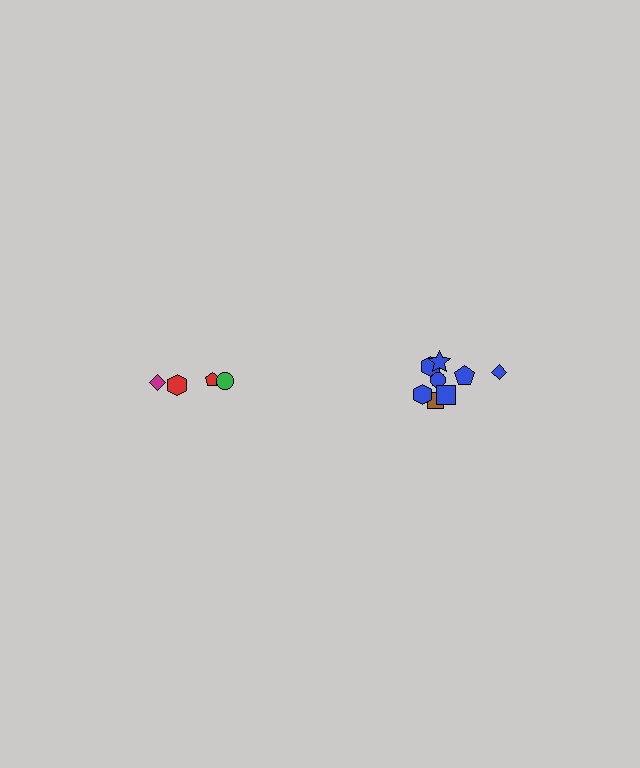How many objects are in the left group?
There are 4 objects.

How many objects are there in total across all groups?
There are 12 objects.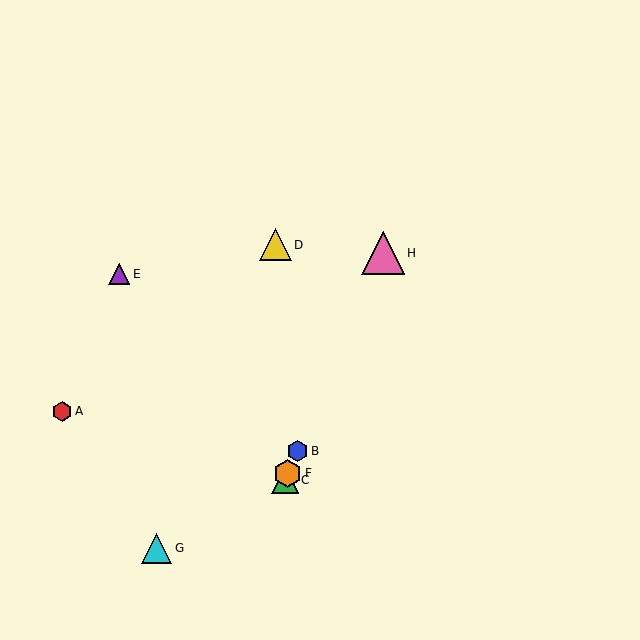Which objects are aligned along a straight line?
Objects B, C, F, H are aligned along a straight line.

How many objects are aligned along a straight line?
4 objects (B, C, F, H) are aligned along a straight line.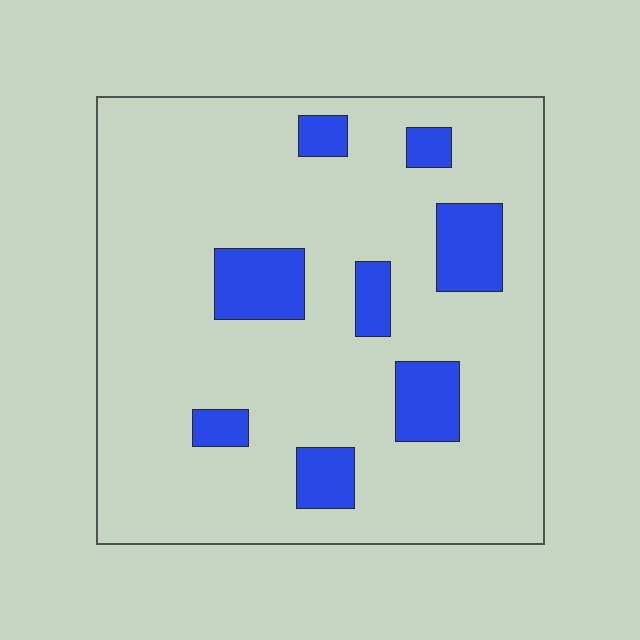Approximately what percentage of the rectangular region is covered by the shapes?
Approximately 15%.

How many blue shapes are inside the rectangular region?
8.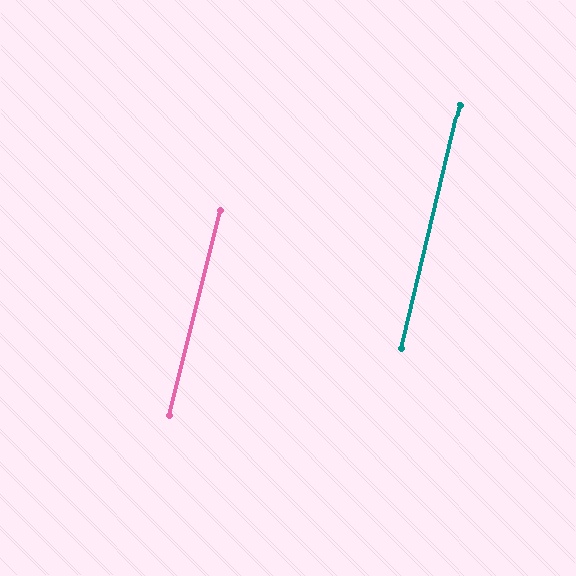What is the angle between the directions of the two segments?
Approximately 1 degree.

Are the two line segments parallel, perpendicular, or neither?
Parallel — their directions differ by only 0.6°.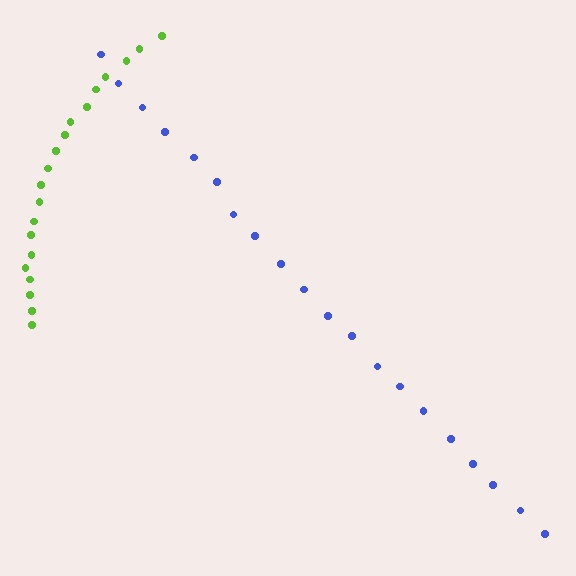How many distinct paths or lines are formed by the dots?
There are 2 distinct paths.